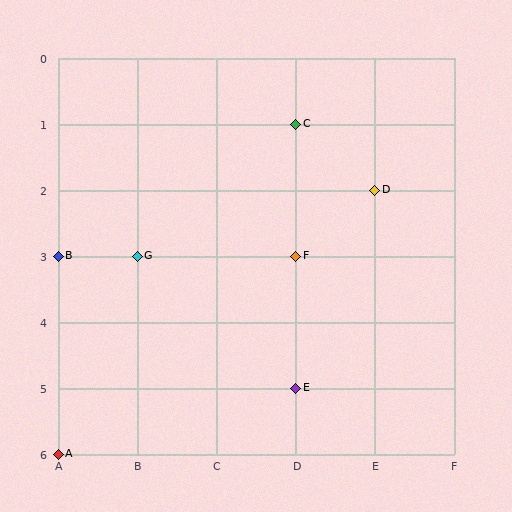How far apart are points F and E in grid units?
Points F and E are 2 rows apart.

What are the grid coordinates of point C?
Point C is at grid coordinates (D, 1).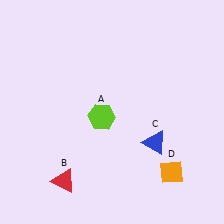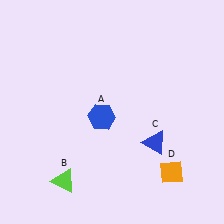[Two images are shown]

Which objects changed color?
A changed from lime to blue. B changed from red to lime.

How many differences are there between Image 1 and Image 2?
There are 2 differences between the two images.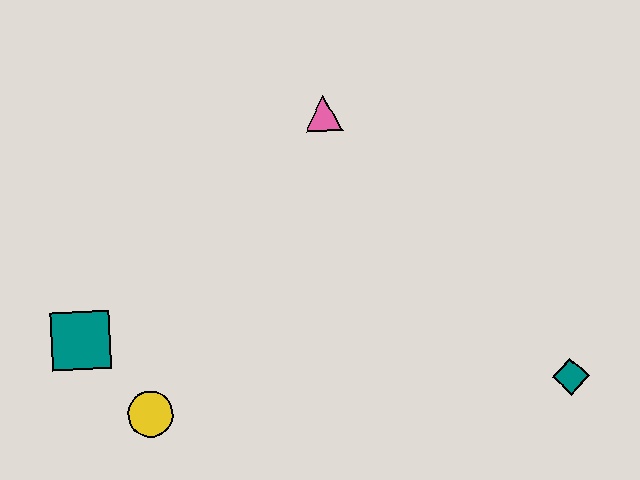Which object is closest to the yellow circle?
The teal square is closest to the yellow circle.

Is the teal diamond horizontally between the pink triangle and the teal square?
No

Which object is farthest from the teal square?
The teal diamond is farthest from the teal square.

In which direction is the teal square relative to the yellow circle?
The teal square is above the yellow circle.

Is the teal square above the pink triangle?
No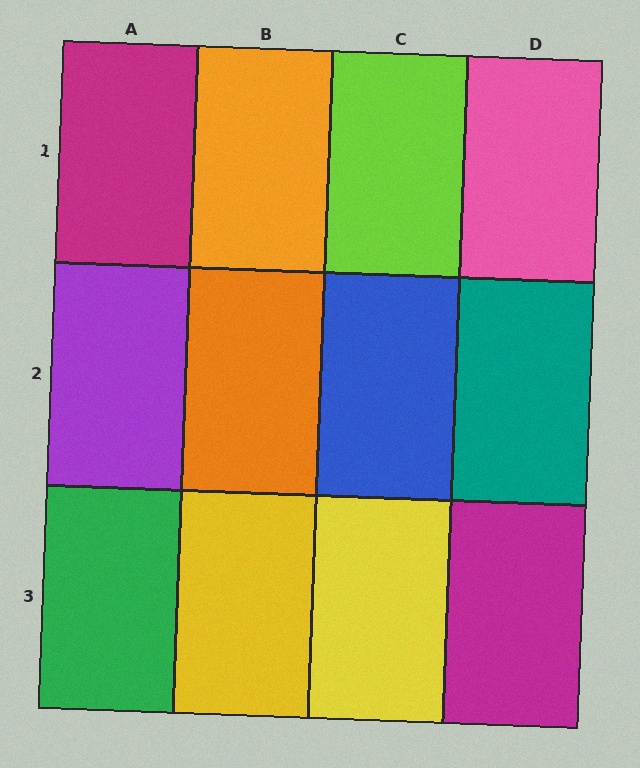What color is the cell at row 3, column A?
Green.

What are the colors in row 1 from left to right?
Magenta, orange, lime, pink.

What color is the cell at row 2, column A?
Purple.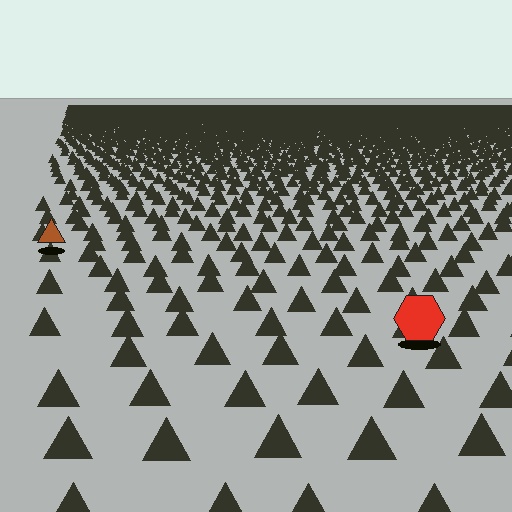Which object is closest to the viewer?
The red hexagon is closest. The texture marks near it are larger and more spread out.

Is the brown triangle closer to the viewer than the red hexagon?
No. The red hexagon is closer — you can tell from the texture gradient: the ground texture is coarser near it.